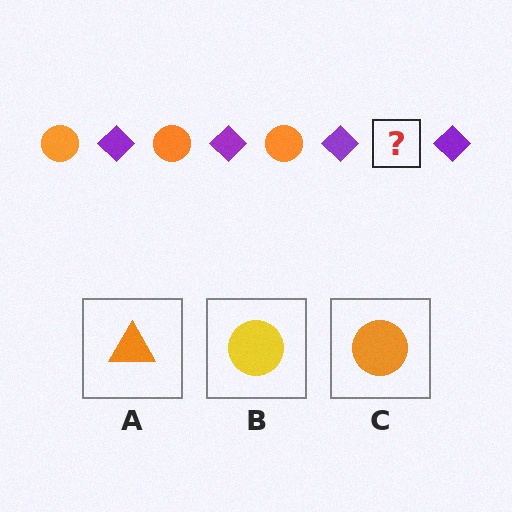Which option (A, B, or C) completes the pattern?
C.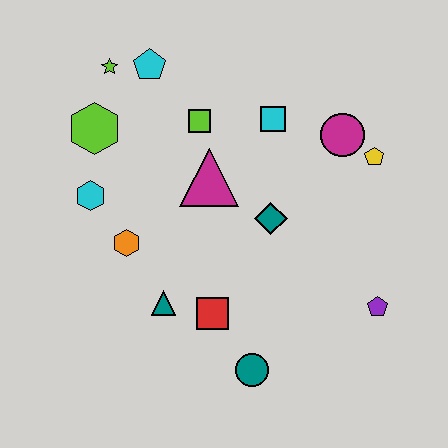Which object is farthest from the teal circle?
The lime star is farthest from the teal circle.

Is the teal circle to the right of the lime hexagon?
Yes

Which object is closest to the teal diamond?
The magenta triangle is closest to the teal diamond.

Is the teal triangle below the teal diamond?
Yes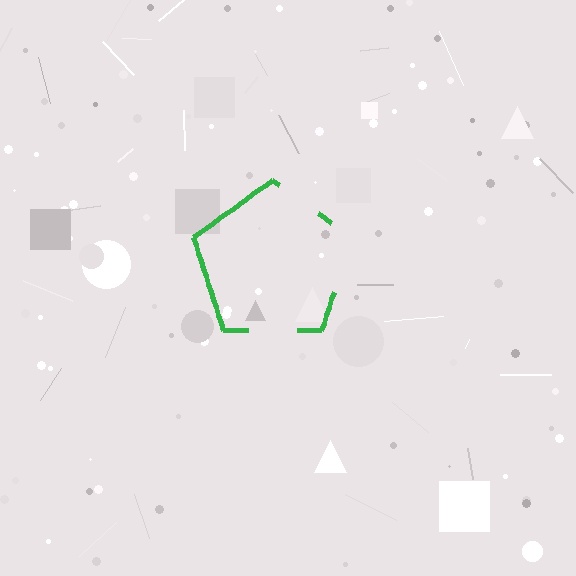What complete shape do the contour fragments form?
The contour fragments form a pentagon.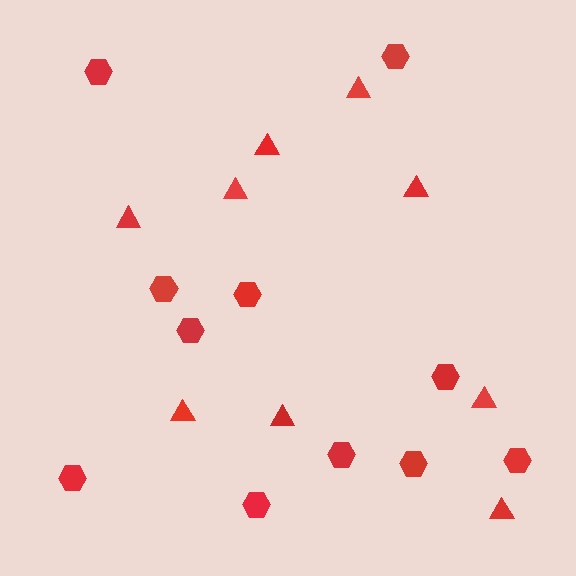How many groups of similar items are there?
There are 2 groups: one group of triangles (9) and one group of hexagons (11).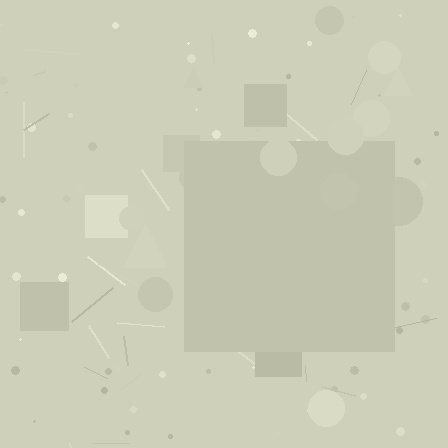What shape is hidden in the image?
A square is hidden in the image.